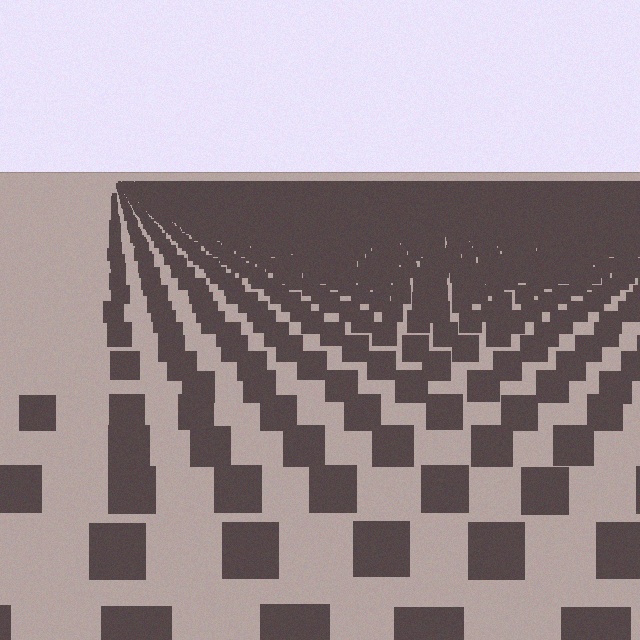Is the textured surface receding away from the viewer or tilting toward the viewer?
The surface is receding away from the viewer. Texture elements get smaller and denser toward the top.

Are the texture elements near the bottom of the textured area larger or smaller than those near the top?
Larger. Near the bottom, elements are closer to the viewer and appear at a bigger on-screen size.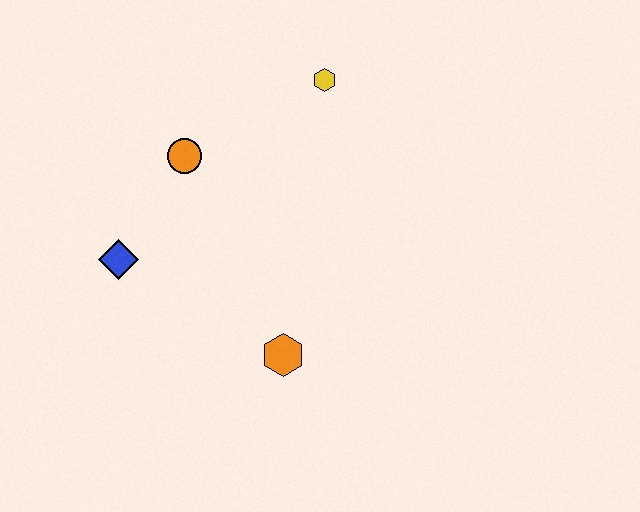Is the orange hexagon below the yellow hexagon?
Yes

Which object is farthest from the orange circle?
The orange hexagon is farthest from the orange circle.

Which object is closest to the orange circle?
The blue diamond is closest to the orange circle.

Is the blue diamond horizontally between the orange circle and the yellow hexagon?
No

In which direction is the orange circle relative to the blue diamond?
The orange circle is above the blue diamond.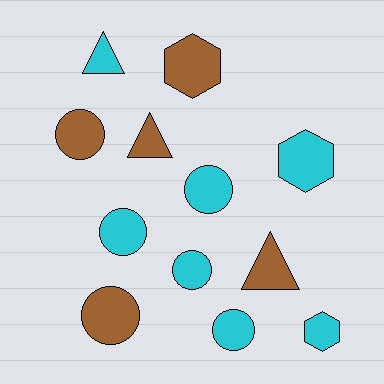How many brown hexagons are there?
There is 1 brown hexagon.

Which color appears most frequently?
Cyan, with 7 objects.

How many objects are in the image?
There are 12 objects.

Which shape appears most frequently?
Circle, with 6 objects.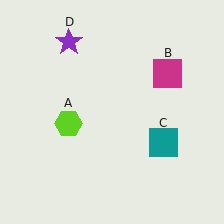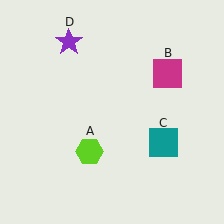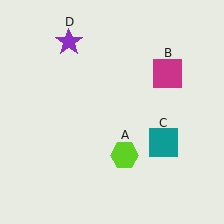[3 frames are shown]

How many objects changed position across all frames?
1 object changed position: lime hexagon (object A).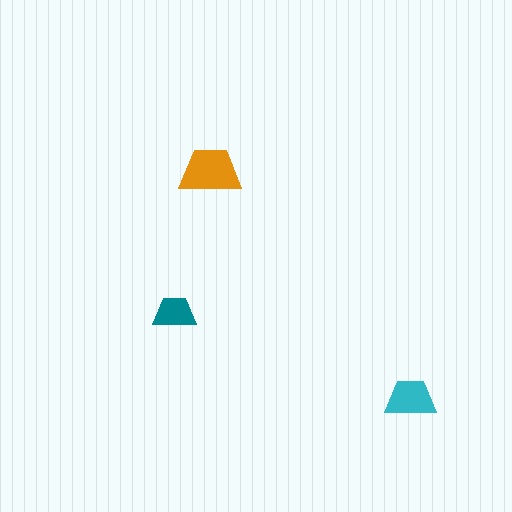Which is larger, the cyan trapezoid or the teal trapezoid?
The cyan one.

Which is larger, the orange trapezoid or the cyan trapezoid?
The orange one.